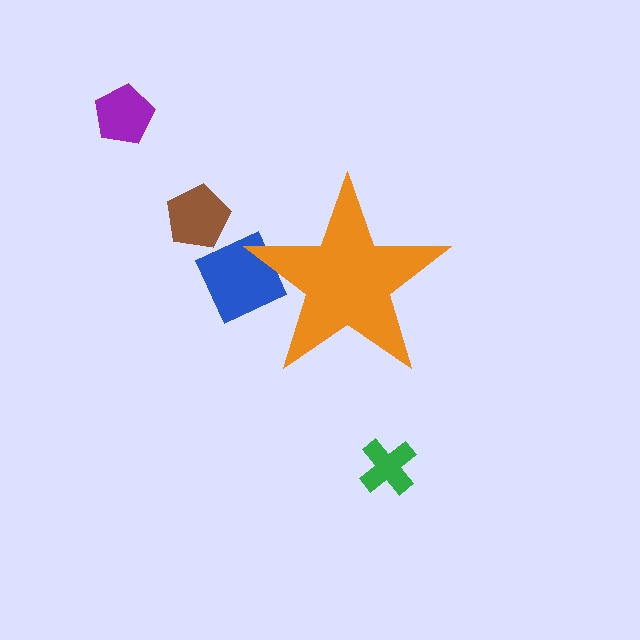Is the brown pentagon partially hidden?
No, the brown pentagon is fully visible.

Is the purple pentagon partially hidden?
No, the purple pentagon is fully visible.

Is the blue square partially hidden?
Yes, the blue square is partially hidden behind the orange star.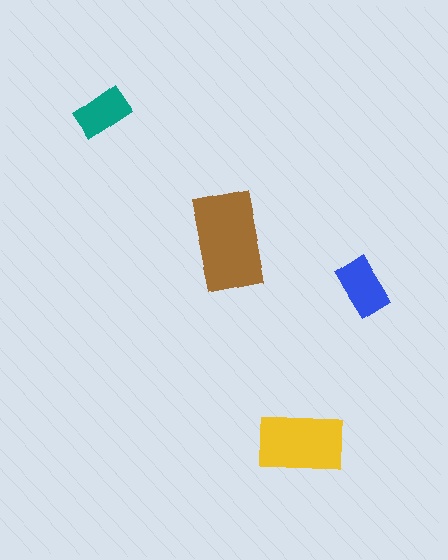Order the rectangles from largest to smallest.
the brown one, the yellow one, the blue one, the teal one.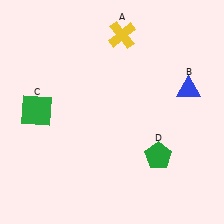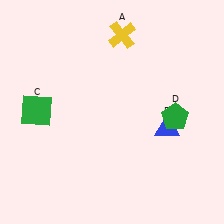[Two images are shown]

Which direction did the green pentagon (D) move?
The green pentagon (D) moved up.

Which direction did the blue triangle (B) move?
The blue triangle (B) moved down.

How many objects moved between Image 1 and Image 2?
2 objects moved between the two images.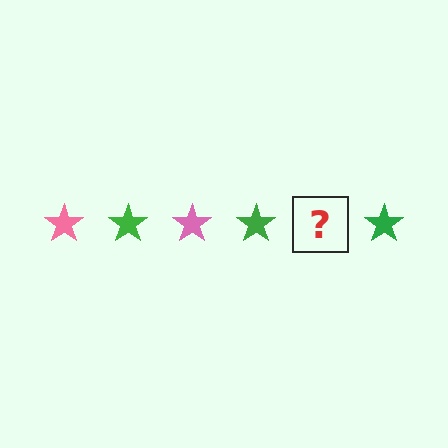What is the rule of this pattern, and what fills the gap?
The rule is that the pattern cycles through pink, green stars. The gap should be filled with a pink star.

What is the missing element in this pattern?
The missing element is a pink star.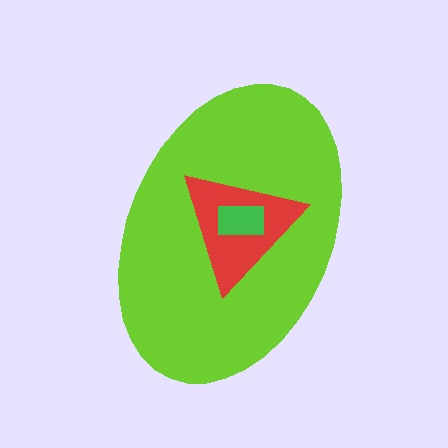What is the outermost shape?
The lime ellipse.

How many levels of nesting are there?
3.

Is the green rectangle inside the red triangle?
Yes.